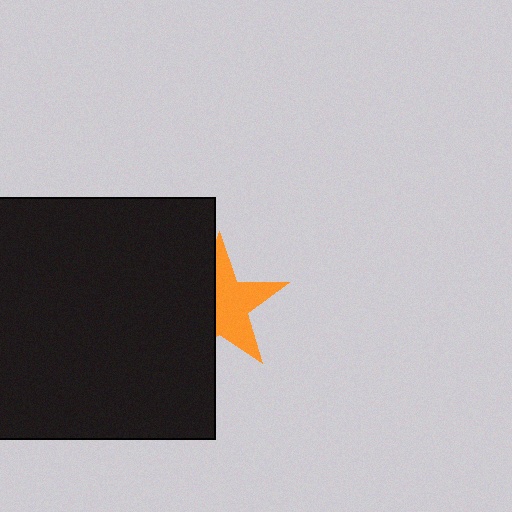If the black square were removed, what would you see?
You would see the complete orange star.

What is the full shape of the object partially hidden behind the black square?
The partially hidden object is an orange star.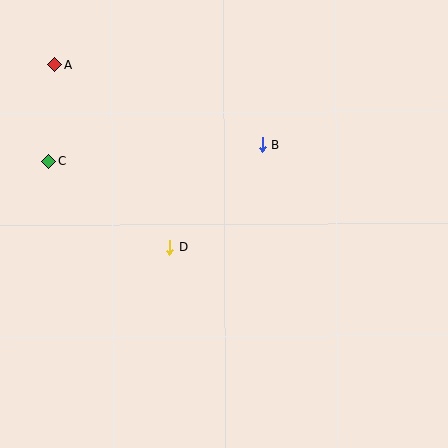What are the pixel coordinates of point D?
Point D is at (170, 247).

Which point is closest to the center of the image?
Point D at (170, 247) is closest to the center.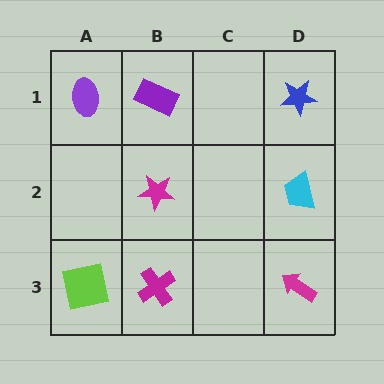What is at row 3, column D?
A magenta arrow.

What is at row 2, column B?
A magenta star.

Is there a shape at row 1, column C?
No, that cell is empty.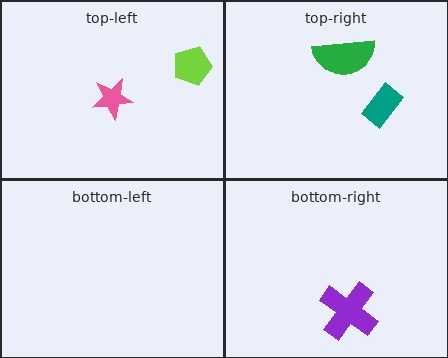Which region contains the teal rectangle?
The top-right region.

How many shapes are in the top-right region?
2.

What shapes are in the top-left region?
The pink star, the lime pentagon.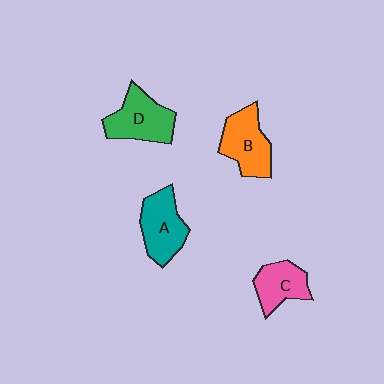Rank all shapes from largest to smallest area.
From largest to smallest: D (green), B (orange), A (teal), C (pink).